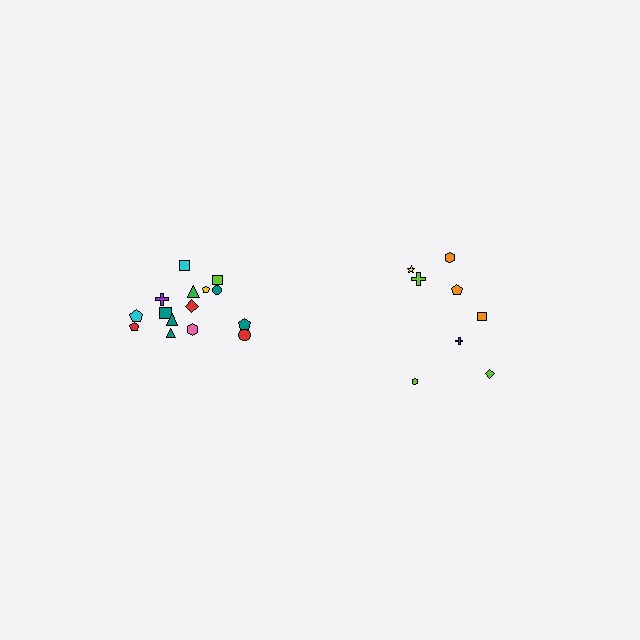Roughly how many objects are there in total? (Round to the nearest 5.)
Roughly 25 objects in total.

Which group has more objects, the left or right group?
The left group.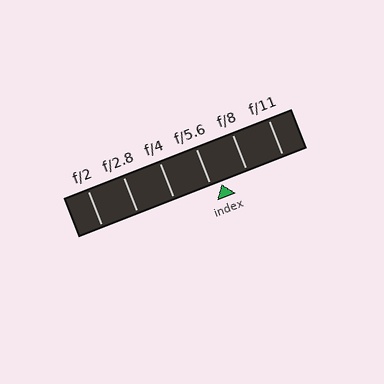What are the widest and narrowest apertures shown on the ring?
The widest aperture shown is f/2 and the narrowest is f/11.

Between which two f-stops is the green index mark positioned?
The index mark is between f/5.6 and f/8.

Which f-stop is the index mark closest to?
The index mark is closest to f/5.6.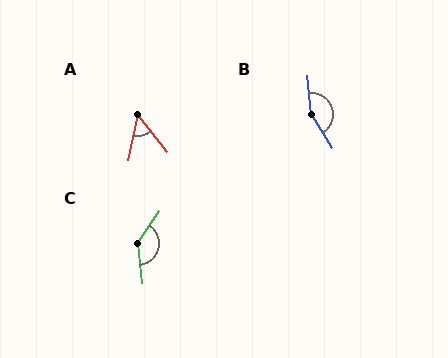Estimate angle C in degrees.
Approximately 139 degrees.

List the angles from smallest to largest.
A (50°), C (139°), B (155°).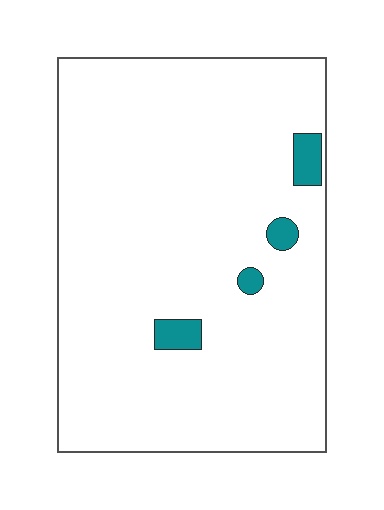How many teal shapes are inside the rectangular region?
4.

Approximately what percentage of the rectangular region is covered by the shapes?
Approximately 5%.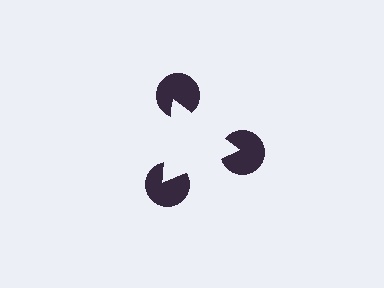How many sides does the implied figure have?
3 sides.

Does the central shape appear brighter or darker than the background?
It typically appears slightly brighter than the background, even though no actual brightness change is drawn.